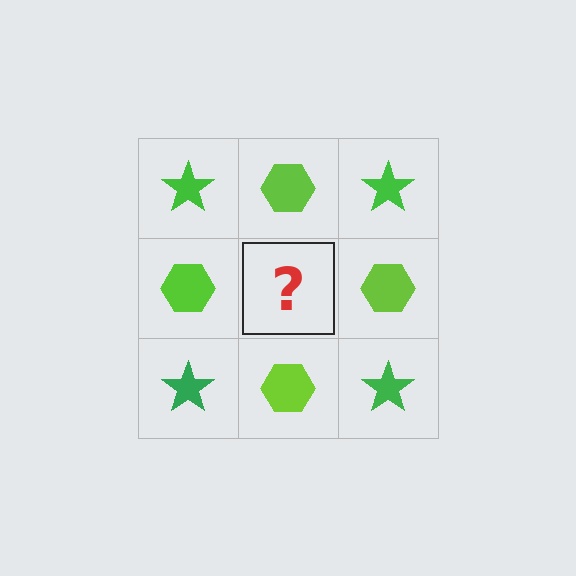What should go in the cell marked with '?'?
The missing cell should contain a green star.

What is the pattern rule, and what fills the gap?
The rule is that it alternates green star and lime hexagon in a checkerboard pattern. The gap should be filled with a green star.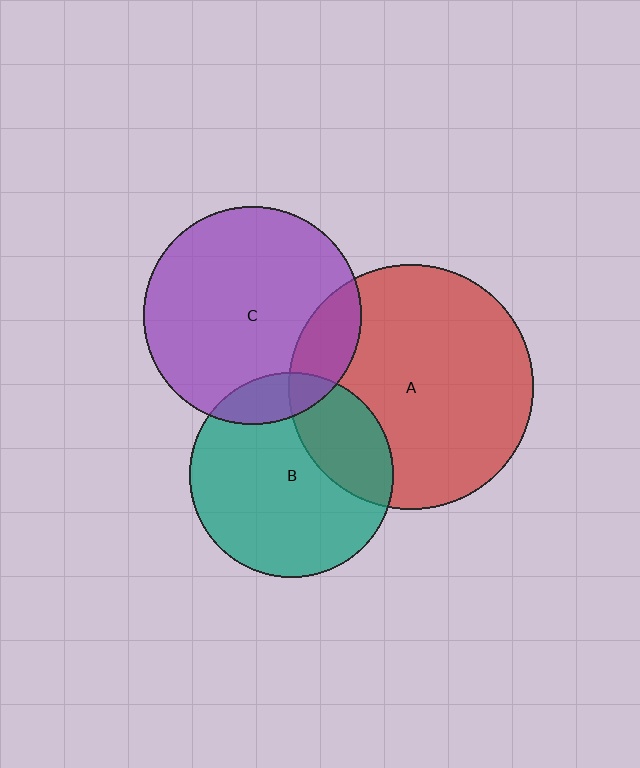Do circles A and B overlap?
Yes.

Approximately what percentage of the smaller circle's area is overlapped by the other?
Approximately 25%.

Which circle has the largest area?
Circle A (red).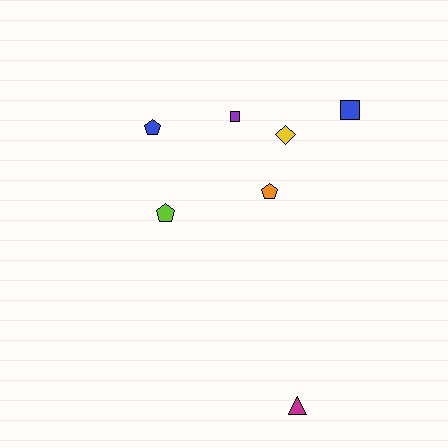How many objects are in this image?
There are 7 objects.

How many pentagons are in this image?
There are 3 pentagons.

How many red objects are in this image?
There are no red objects.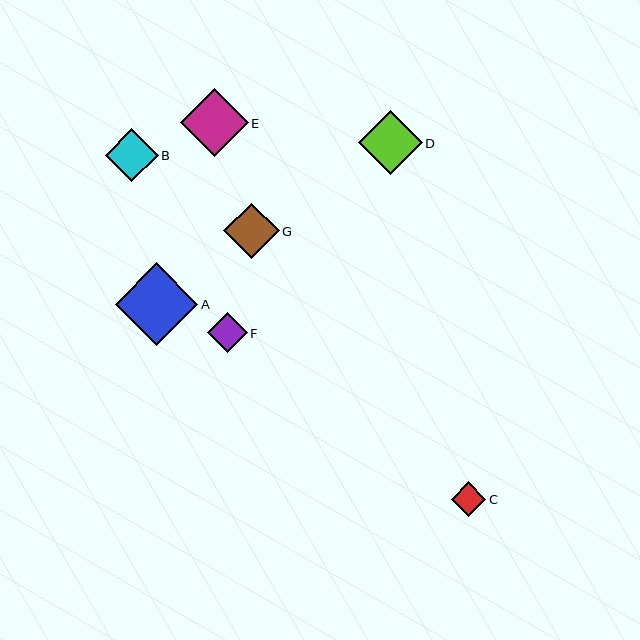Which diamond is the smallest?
Diamond C is the smallest with a size of approximately 35 pixels.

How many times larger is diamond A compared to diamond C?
Diamond A is approximately 2.4 times the size of diamond C.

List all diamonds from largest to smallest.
From largest to smallest: A, E, D, G, B, F, C.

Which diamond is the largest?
Diamond A is the largest with a size of approximately 82 pixels.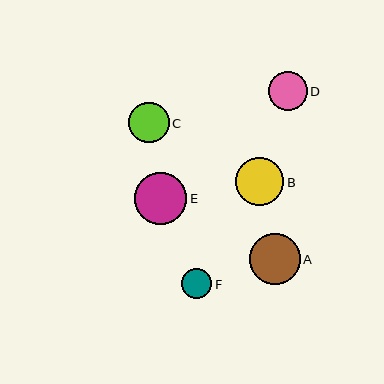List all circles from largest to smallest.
From largest to smallest: E, A, B, C, D, F.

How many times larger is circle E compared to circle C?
Circle E is approximately 1.3 times the size of circle C.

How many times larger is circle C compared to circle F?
Circle C is approximately 1.3 times the size of circle F.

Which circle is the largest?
Circle E is the largest with a size of approximately 52 pixels.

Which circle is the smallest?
Circle F is the smallest with a size of approximately 30 pixels.